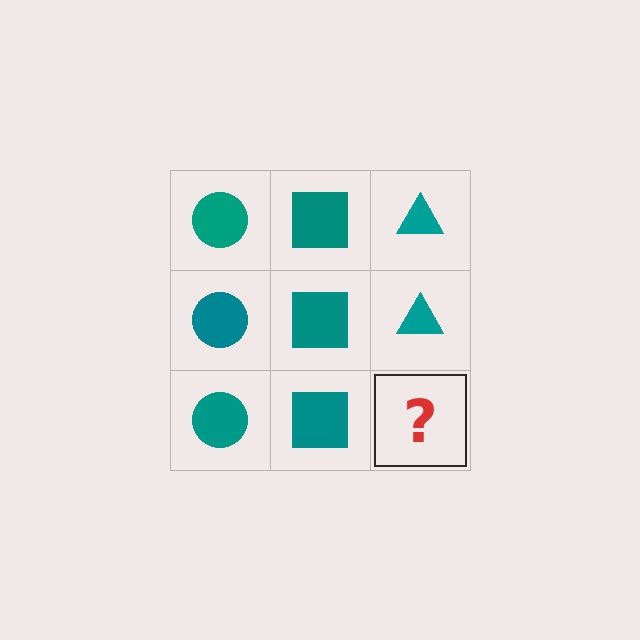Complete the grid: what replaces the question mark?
The question mark should be replaced with a teal triangle.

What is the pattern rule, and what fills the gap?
The rule is that each column has a consistent shape. The gap should be filled with a teal triangle.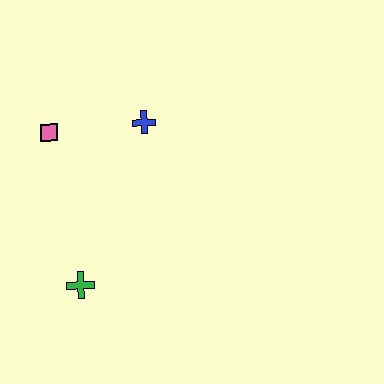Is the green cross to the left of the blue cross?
Yes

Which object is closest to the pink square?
The blue cross is closest to the pink square.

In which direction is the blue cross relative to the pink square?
The blue cross is to the right of the pink square.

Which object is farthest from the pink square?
The green cross is farthest from the pink square.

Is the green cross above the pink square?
No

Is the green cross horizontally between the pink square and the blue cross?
Yes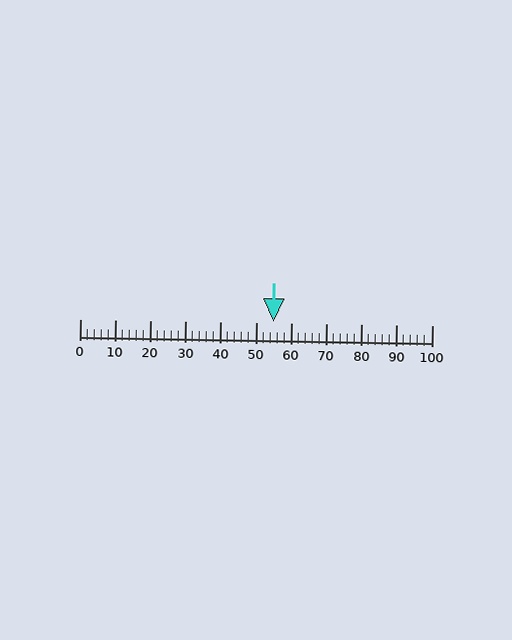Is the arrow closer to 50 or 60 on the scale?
The arrow is closer to 50.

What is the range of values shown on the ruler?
The ruler shows values from 0 to 100.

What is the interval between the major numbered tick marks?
The major tick marks are spaced 10 units apart.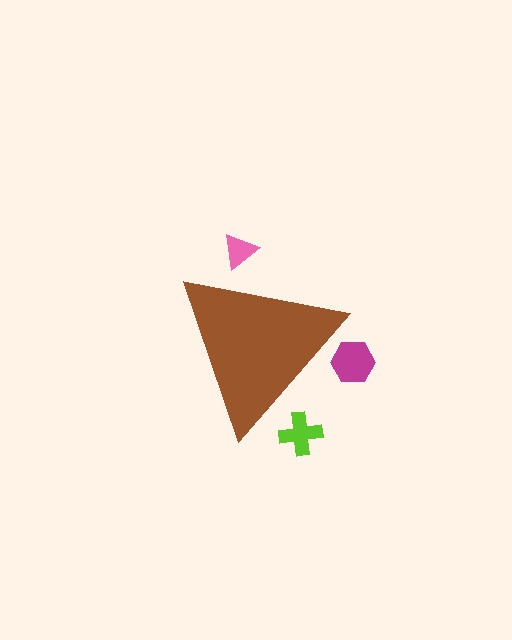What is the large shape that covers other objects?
A brown triangle.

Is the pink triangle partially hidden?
Yes, the pink triangle is partially hidden behind the brown triangle.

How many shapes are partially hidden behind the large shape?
3 shapes are partially hidden.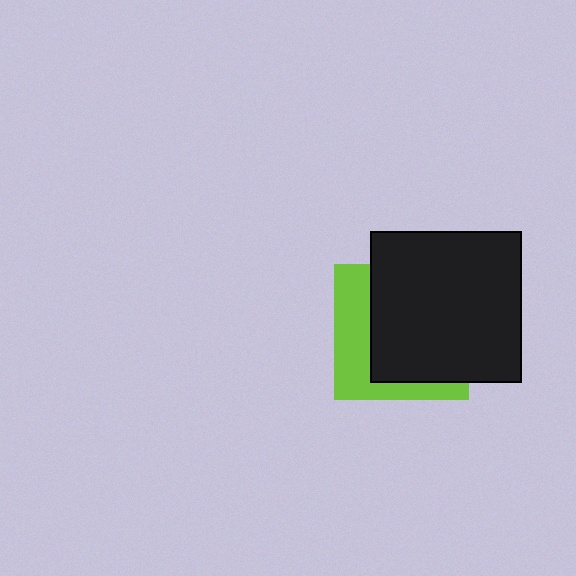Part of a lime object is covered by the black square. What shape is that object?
It is a square.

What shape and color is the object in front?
The object in front is a black square.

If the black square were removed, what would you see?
You would see the complete lime square.